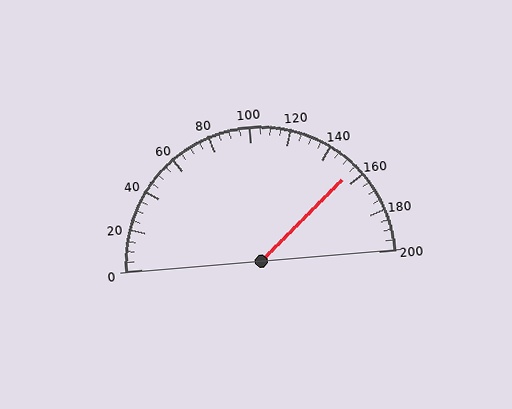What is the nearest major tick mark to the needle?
The nearest major tick mark is 160.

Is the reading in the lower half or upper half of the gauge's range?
The reading is in the upper half of the range (0 to 200).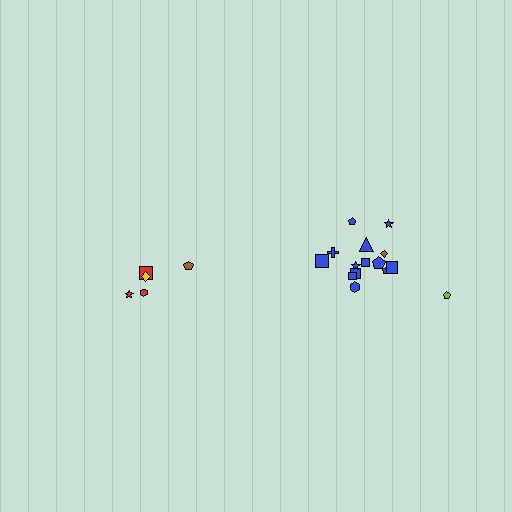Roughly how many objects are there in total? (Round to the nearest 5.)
Roughly 20 objects in total.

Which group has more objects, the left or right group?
The right group.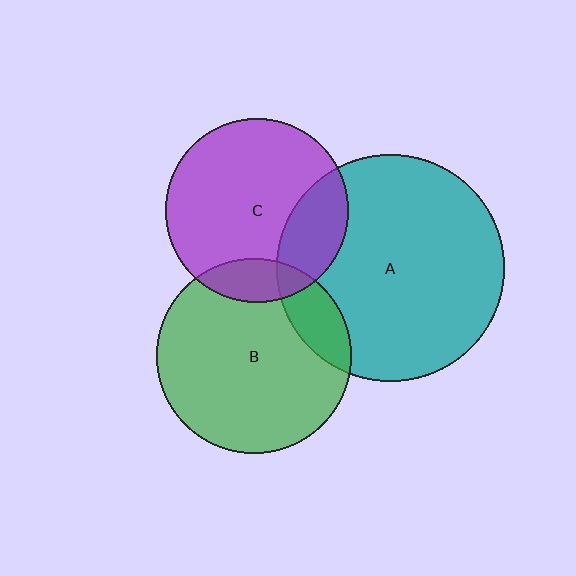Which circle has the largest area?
Circle A (teal).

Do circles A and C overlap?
Yes.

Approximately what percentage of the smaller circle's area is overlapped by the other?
Approximately 25%.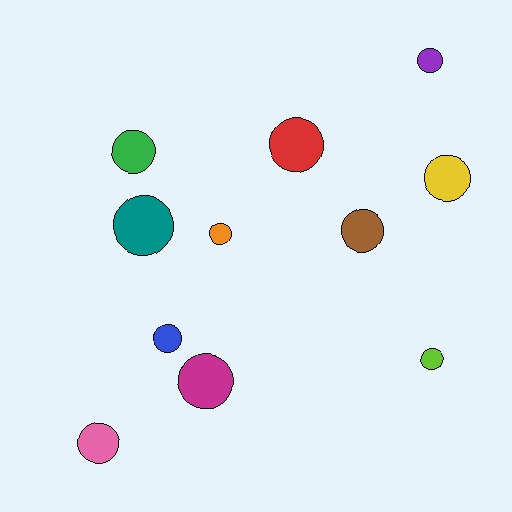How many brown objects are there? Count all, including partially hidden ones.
There is 1 brown object.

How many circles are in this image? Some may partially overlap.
There are 11 circles.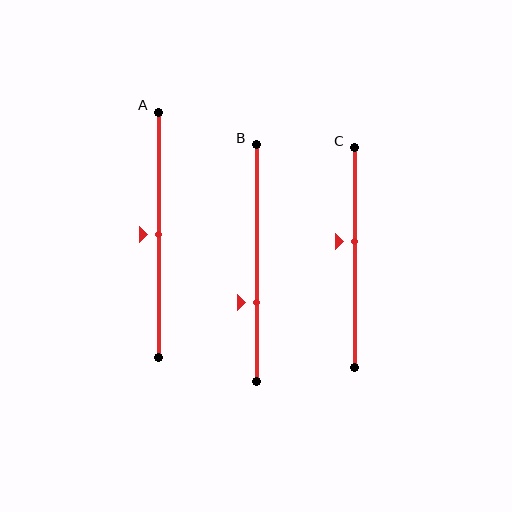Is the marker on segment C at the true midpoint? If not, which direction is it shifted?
No, the marker on segment C is shifted upward by about 7% of the segment length.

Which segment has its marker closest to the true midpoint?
Segment A has its marker closest to the true midpoint.